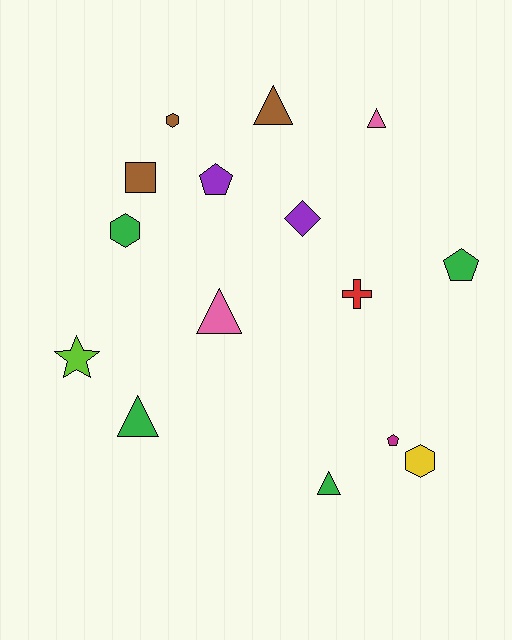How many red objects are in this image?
There is 1 red object.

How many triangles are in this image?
There are 5 triangles.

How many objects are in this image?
There are 15 objects.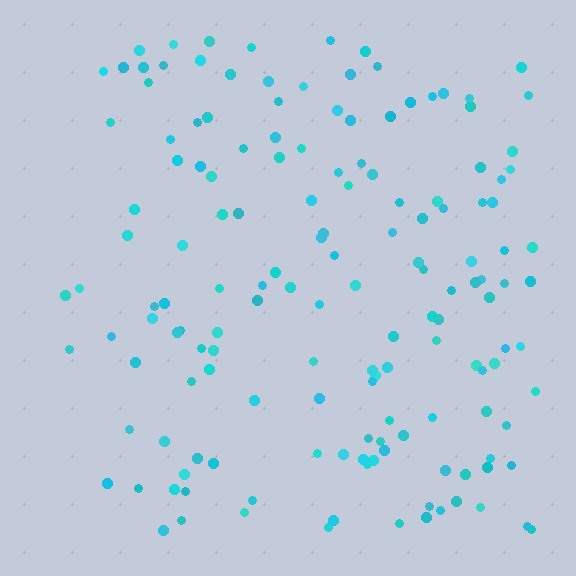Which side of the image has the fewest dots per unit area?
The left.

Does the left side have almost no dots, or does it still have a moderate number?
Still a moderate number, just noticeably fewer than the right.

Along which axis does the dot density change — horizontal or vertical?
Horizontal.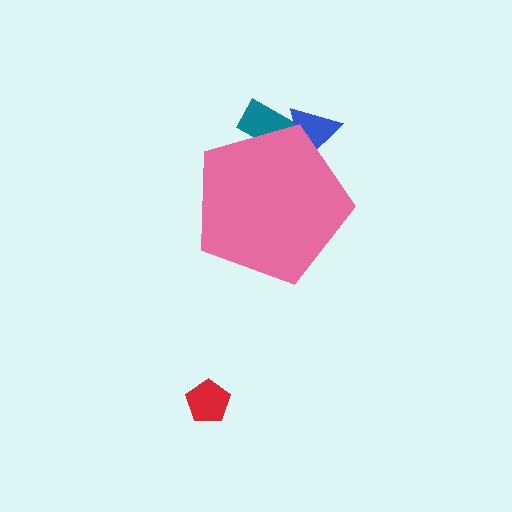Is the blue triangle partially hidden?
Yes, the blue triangle is partially hidden behind the pink pentagon.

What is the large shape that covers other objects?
A pink pentagon.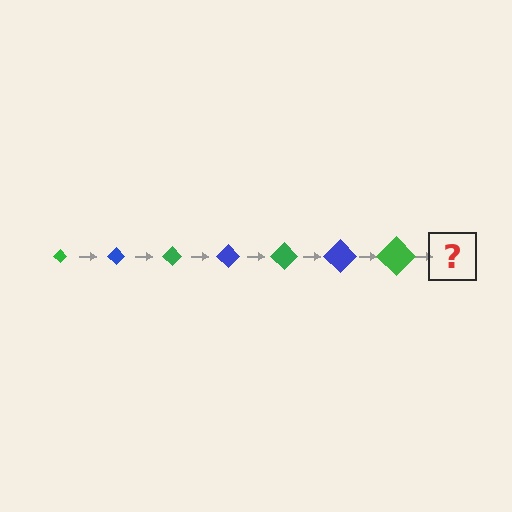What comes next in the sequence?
The next element should be a blue diamond, larger than the previous one.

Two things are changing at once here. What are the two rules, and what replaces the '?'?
The two rules are that the diamond grows larger each step and the color cycles through green and blue. The '?' should be a blue diamond, larger than the previous one.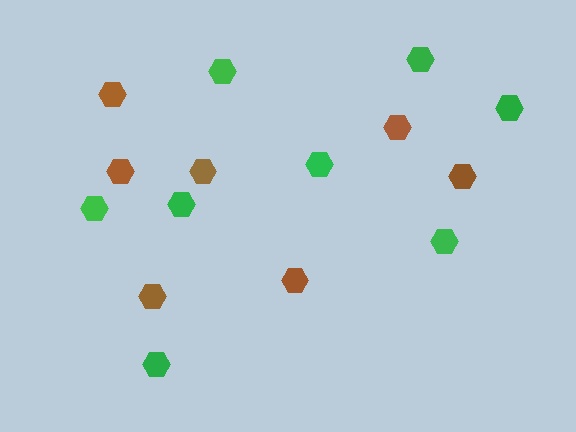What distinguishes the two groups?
There are 2 groups: one group of brown hexagons (7) and one group of green hexagons (8).